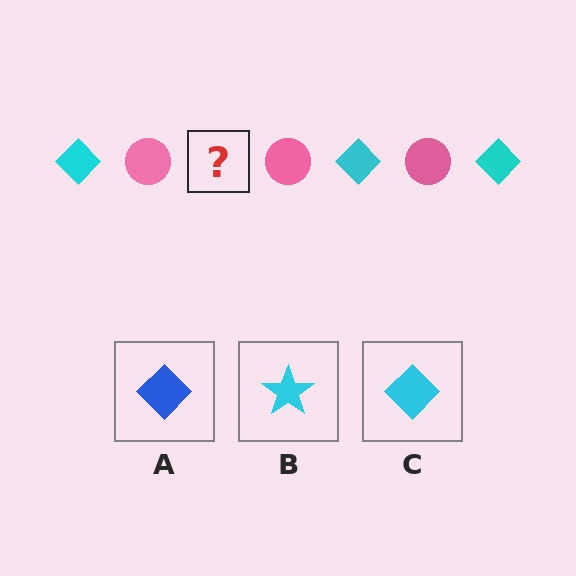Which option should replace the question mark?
Option C.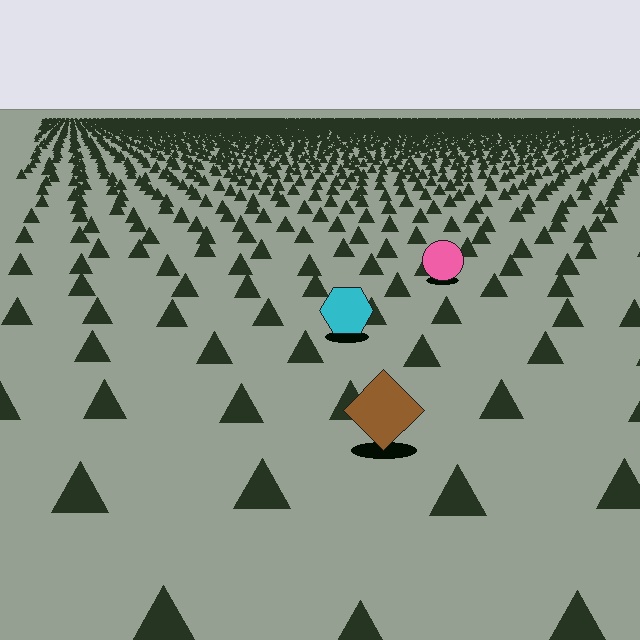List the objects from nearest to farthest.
From nearest to farthest: the brown diamond, the cyan hexagon, the pink circle.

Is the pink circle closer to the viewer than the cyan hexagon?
No. The cyan hexagon is closer — you can tell from the texture gradient: the ground texture is coarser near it.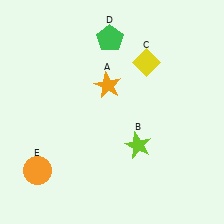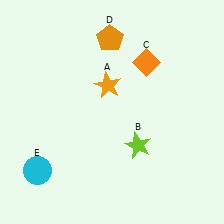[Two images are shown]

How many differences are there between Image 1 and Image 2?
There are 3 differences between the two images.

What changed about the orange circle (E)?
In Image 1, E is orange. In Image 2, it changed to cyan.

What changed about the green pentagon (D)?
In Image 1, D is green. In Image 2, it changed to orange.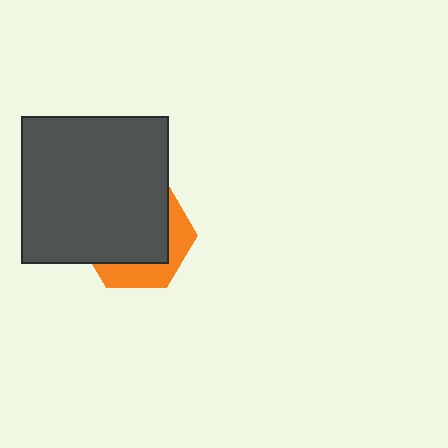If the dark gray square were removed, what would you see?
You would see the complete orange hexagon.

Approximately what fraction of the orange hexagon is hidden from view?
Roughly 68% of the orange hexagon is hidden behind the dark gray square.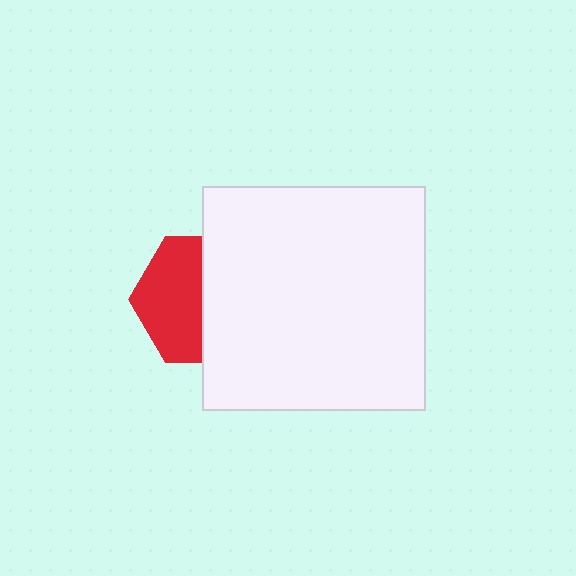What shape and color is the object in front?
The object in front is a white square.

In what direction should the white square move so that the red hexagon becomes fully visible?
The white square should move right. That is the shortest direction to clear the overlap and leave the red hexagon fully visible.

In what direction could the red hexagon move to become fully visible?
The red hexagon could move left. That would shift it out from behind the white square entirely.